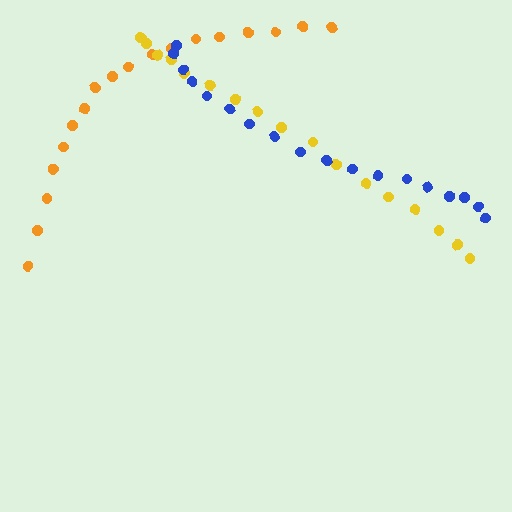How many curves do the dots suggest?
There are 3 distinct paths.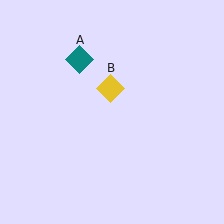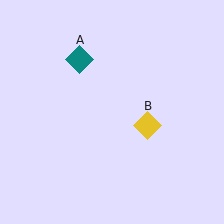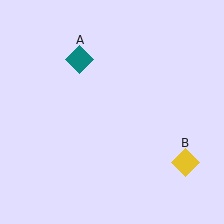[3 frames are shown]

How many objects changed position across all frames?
1 object changed position: yellow diamond (object B).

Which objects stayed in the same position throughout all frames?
Teal diamond (object A) remained stationary.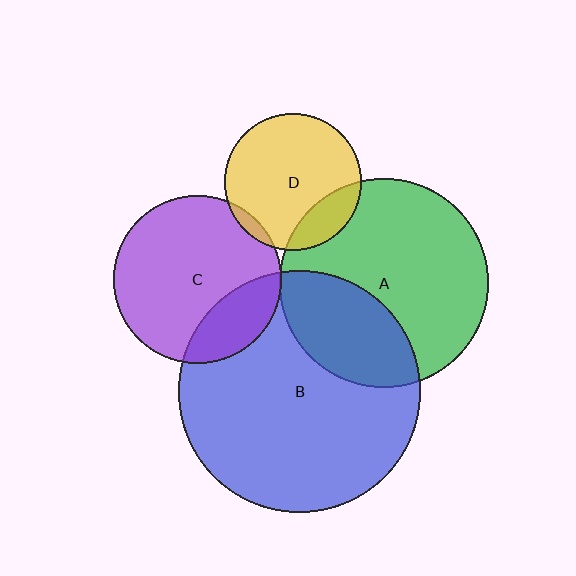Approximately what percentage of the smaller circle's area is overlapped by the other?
Approximately 20%.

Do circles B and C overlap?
Yes.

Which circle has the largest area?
Circle B (blue).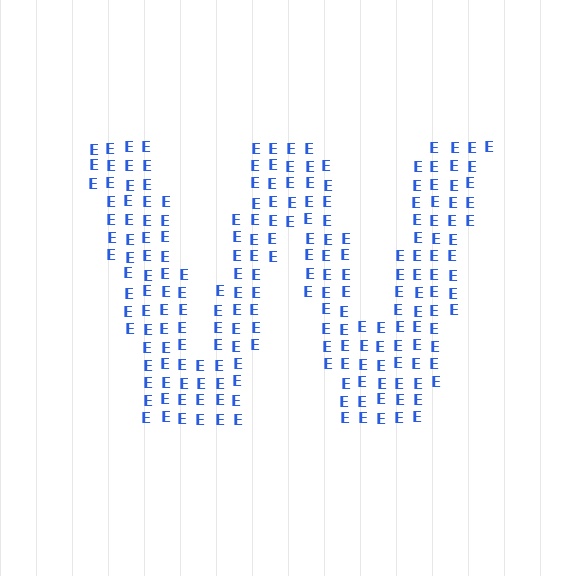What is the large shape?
The large shape is the letter W.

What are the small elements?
The small elements are letter E's.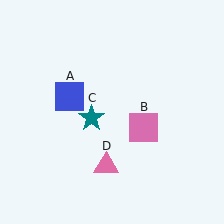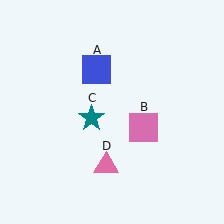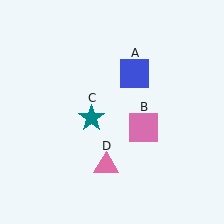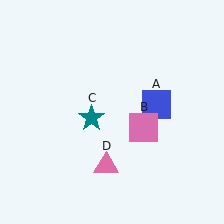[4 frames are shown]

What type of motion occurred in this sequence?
The blue square (object A) rotated clockwise around the center of the scene.